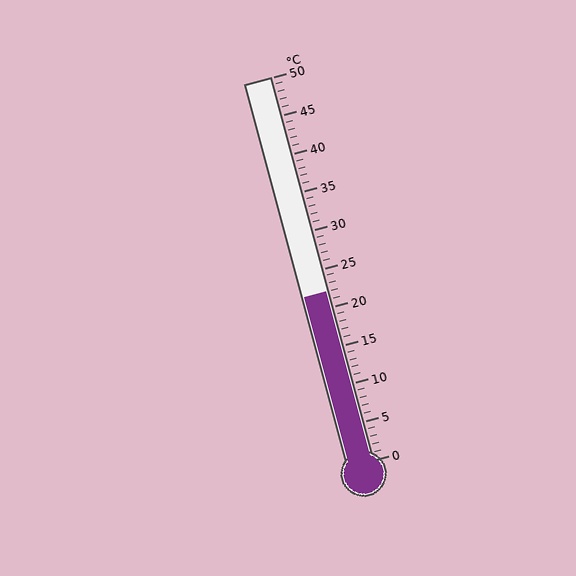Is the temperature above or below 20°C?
The temperature is above 20°C.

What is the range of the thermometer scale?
The thermometer scale ranges from 0°C to 50°C.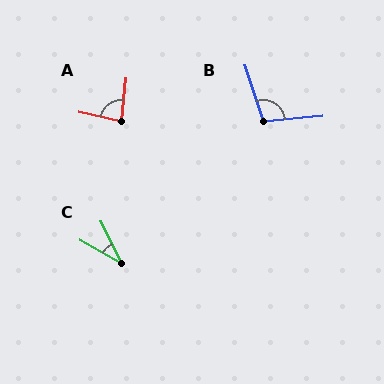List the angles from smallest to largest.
C (35°), A (83°), B (103°).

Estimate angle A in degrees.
Approximately 83 degrees.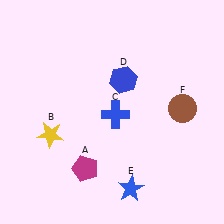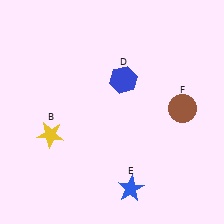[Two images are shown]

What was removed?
The magenta pentagon (A), the blue cross (C) were removed in Image 2.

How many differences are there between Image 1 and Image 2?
There are 2 differences between the two images.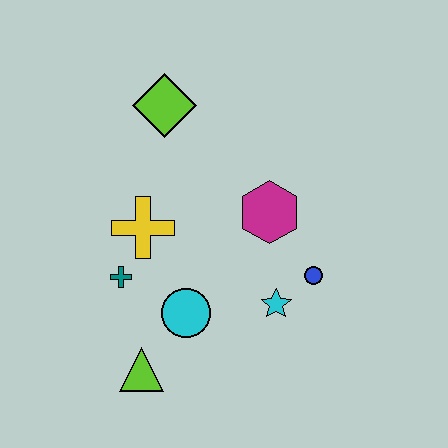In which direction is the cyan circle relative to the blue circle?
The cyan circle is to the left of the blue circle.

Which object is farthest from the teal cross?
The blue circle is farthest from the teal cross.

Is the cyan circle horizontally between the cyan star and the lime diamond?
Yes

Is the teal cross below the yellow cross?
Yes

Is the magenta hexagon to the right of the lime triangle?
Yes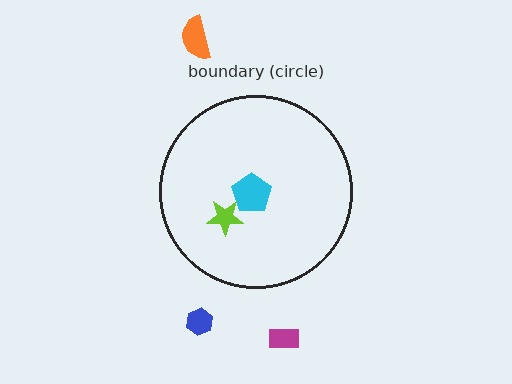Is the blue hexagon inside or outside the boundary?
Outside.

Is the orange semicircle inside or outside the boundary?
Outside.